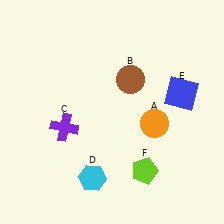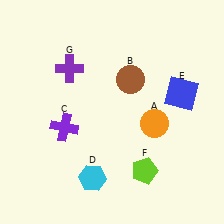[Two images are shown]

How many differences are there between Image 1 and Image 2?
There is 1 difference between the two images.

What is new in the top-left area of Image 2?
A purple cross (G) was added in the top-left area of Image 2.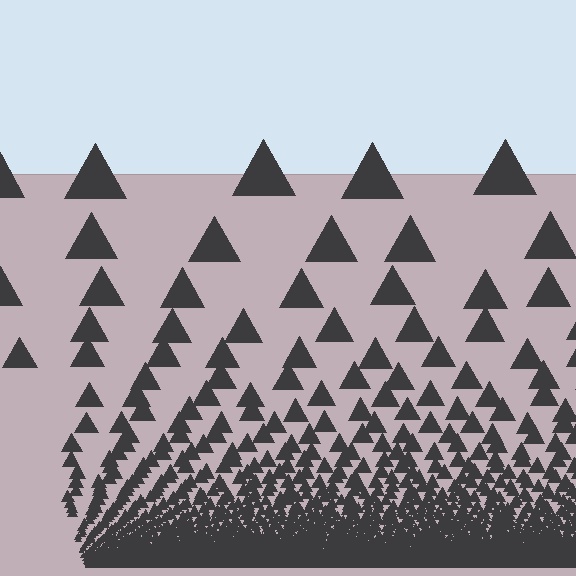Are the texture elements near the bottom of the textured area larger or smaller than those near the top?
Smaller. The gradient is inverted — elements near the bottom are smaller and denser.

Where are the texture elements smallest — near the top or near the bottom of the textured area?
Near the bottom.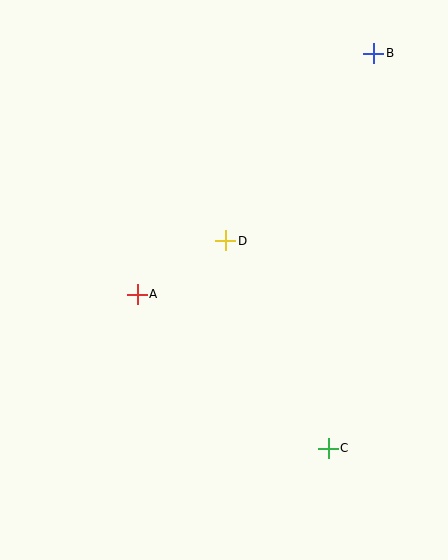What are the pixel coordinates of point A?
Point A is at (137, 294).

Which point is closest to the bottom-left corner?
Point A is closest to the bottom-left corner.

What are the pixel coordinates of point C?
Point C is at (328, 448).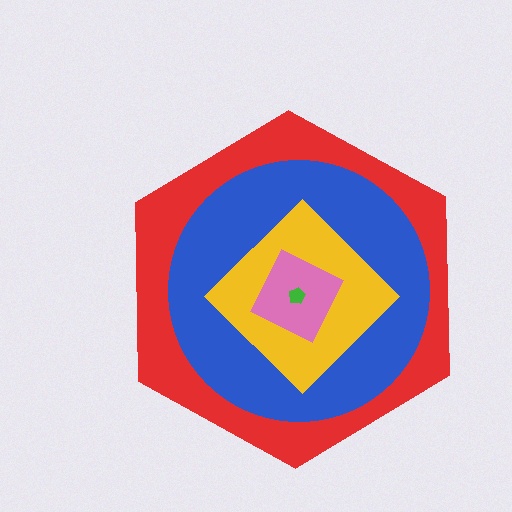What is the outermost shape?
The red hexagon.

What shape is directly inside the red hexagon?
The blue circle.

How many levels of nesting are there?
5.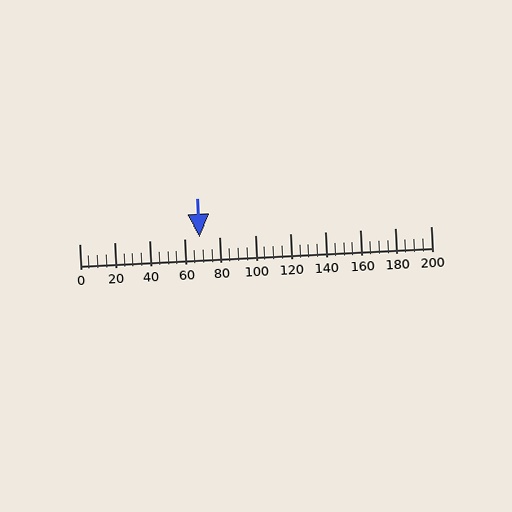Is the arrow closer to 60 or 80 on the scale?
The arrow is closer to 60.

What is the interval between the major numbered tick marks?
The major tick marks are spaced 20 units apart.